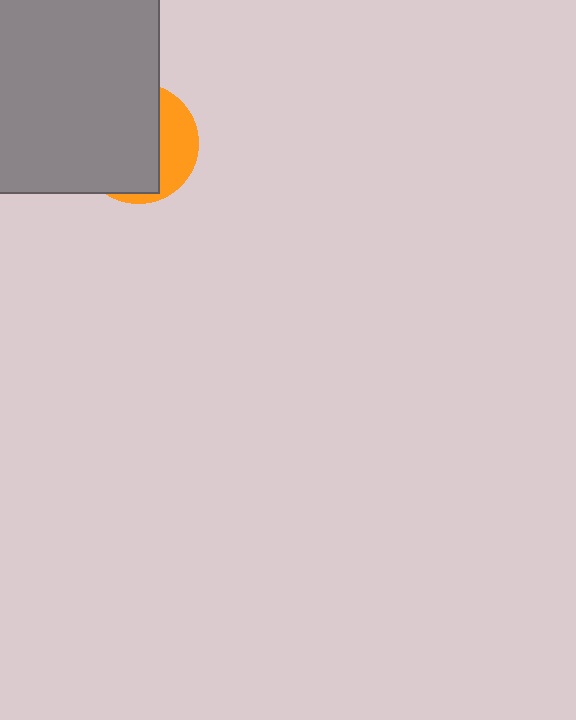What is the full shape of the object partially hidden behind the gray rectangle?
The partially hidden object is an orange circle.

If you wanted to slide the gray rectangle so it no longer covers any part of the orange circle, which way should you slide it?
Slide it left — that is the most direct way to separate the two shapes.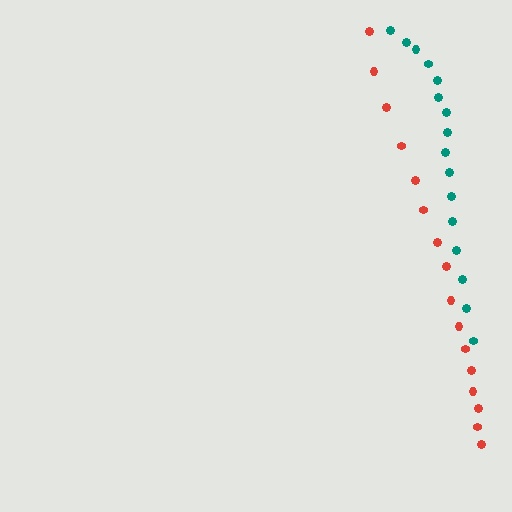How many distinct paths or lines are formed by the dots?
There are 2 distinct paths.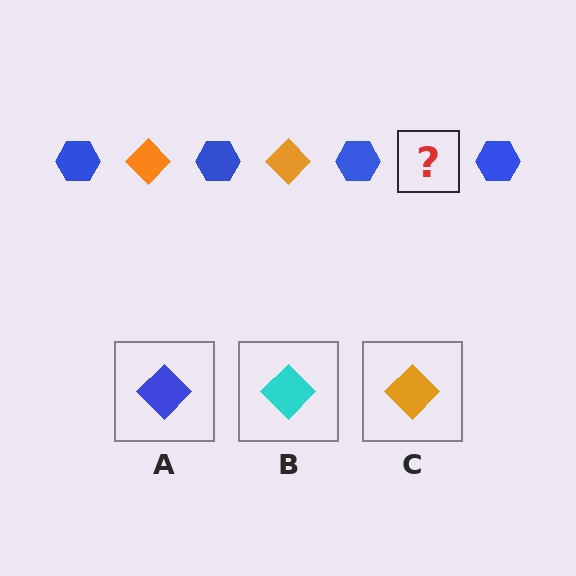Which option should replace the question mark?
Option C.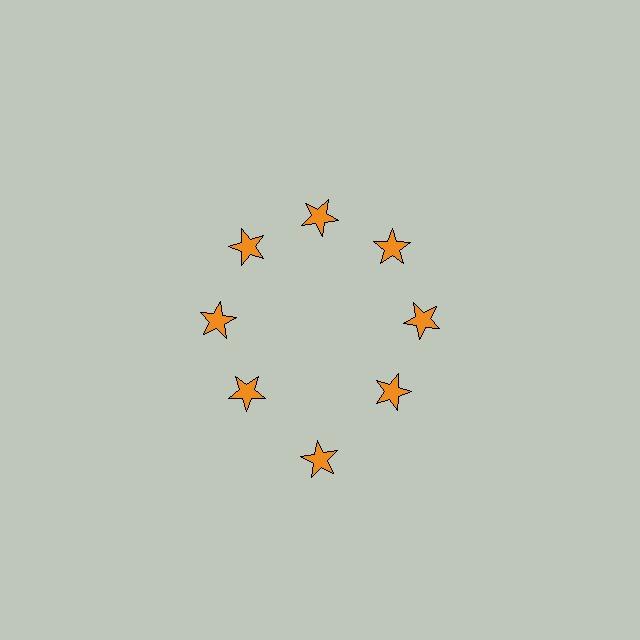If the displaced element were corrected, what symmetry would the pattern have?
It would have 8-fold rotational symmetry — the pattern would map onto itself every 45 degrees.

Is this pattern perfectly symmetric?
No. The 8 orange stars are arranged in a ring, but one element near the 6 o'clock position is pushed outward from the center, breaking the 8-fold rotational symmetry.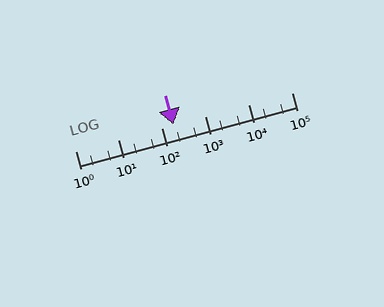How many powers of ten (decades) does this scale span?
The scale spans 5 decades, from 1 to 100000.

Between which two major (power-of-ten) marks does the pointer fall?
The pointer is between 100 and 1000.